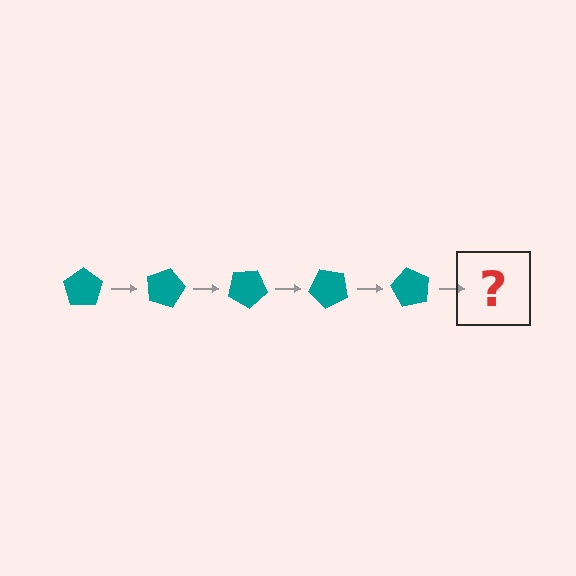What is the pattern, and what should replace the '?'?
The pattern is that the pentagon rotates 15 degrees each step. The '?' should be a teal pentagon rotated 75 degrees.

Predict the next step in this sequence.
The next step is a teal pentagon rotated 75 degrees.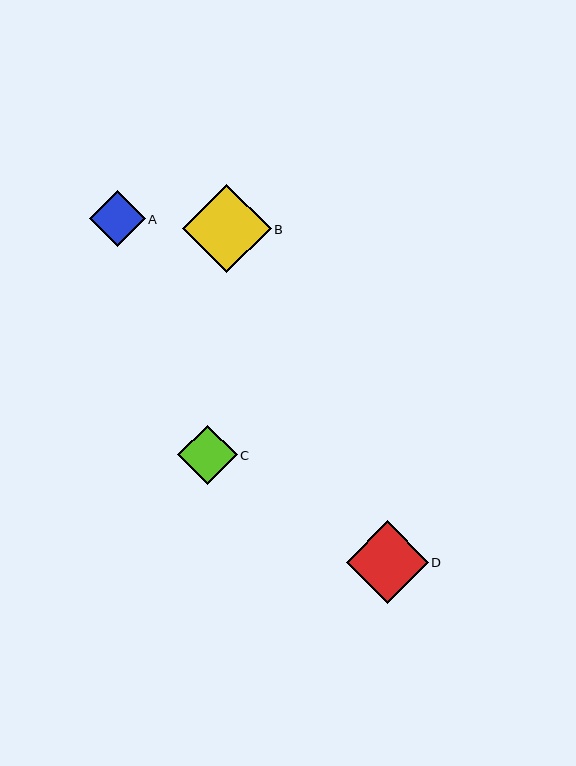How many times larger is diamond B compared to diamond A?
Diamond B is approximately 1.6 times the size of diamond A.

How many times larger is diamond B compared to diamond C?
Diamond B is approximately 1.5 times the size of diamond C.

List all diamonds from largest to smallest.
From largest to smallest: B, D, C, A.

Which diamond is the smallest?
Diamond A is the smallest with a size of approximately 56 pixels.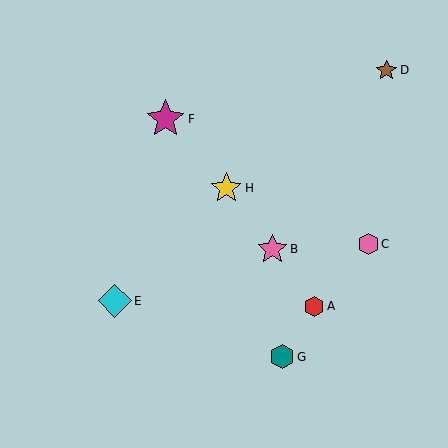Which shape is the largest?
The magenta star (labeled F) is the largest.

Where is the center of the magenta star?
The center of the magenta star is at (166, 119).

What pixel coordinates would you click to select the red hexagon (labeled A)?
Click at (314, 306) to select the red hexagon A.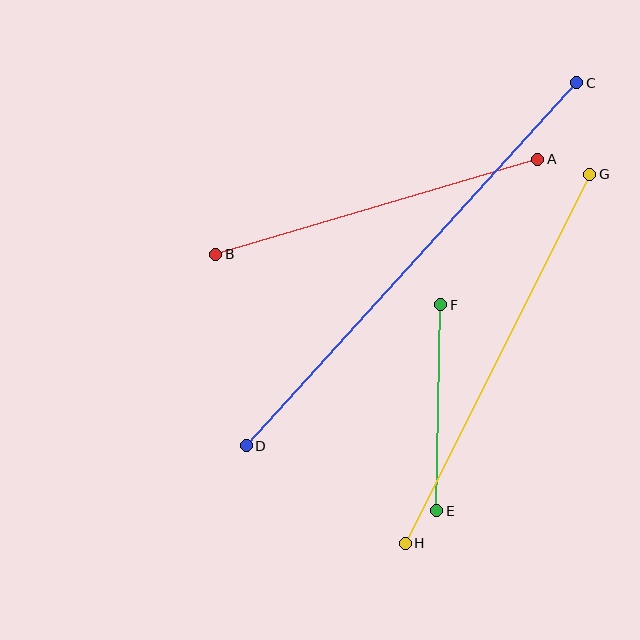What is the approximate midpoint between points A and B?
The midpoint is at approximately (377, 207) pixels.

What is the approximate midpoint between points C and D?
The midpoint is at approximately (411, 264) pixels.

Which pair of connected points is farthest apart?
Points C and D are farthest apart.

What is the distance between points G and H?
The distance is approximately 412 pixels.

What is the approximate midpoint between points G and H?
The midpoint is at approximately (497, 359) pixels.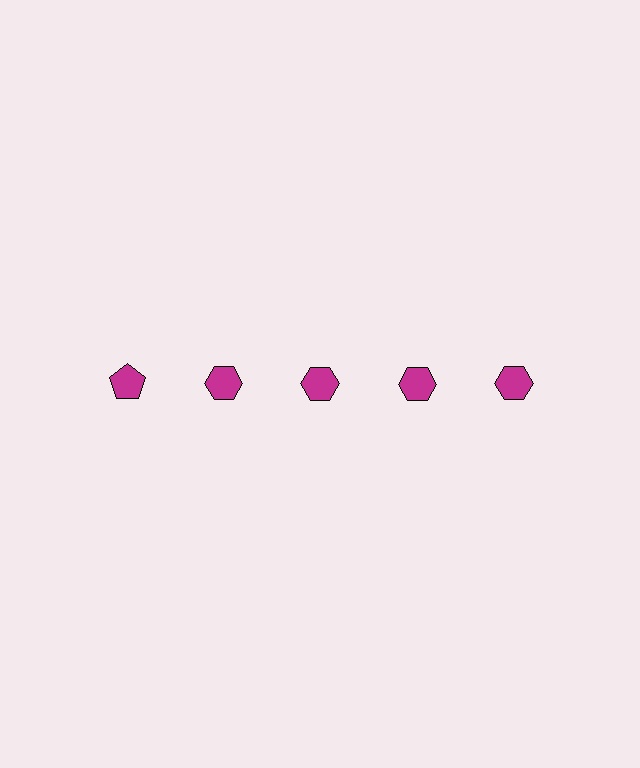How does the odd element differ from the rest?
It has a different shape: pentagon instead of hexagon.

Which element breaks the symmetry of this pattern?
The magenta pentagon in the top row, leftmost column breaks the symmetry. All other shapes are magenta hexagons.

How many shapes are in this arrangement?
There are 5 shapes arranged in a grid pattern.